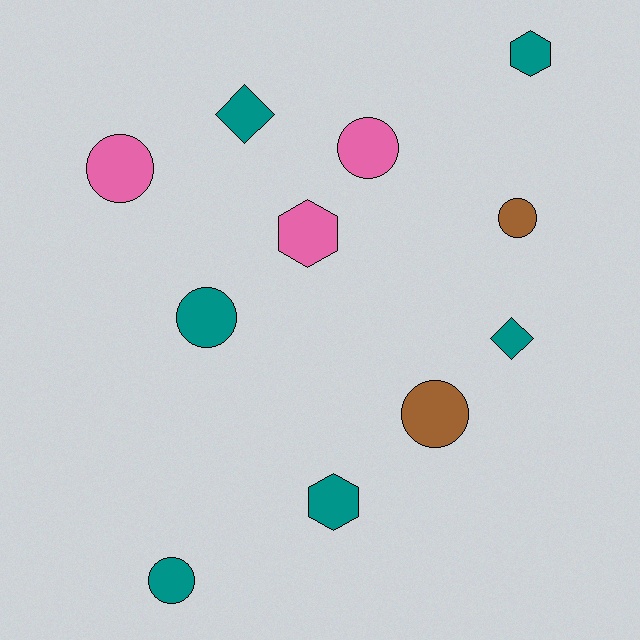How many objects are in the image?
There are 11 objects.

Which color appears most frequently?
Teal, with 6 objects.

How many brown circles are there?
There are 2 brown circles.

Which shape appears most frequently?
Circle, with 6 objects.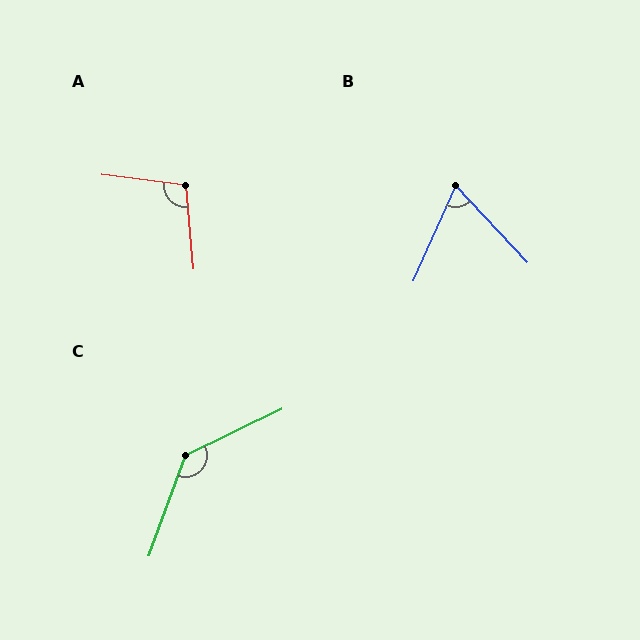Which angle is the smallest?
B, at approximately 67 degrees.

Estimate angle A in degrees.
Approximately 103 degrees.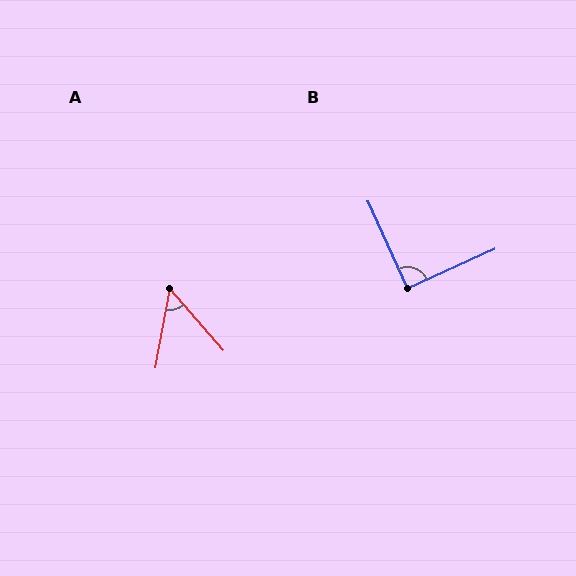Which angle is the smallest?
A, at approximately 51 degrees.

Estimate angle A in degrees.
Approximately 51 degrees.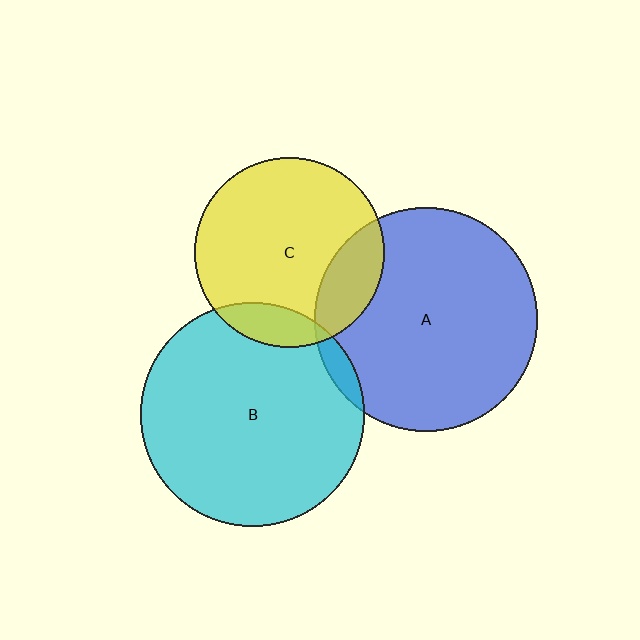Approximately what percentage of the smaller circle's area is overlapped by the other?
Approximately 10%.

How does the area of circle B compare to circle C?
Approximately 1.4 times.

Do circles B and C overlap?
Yes.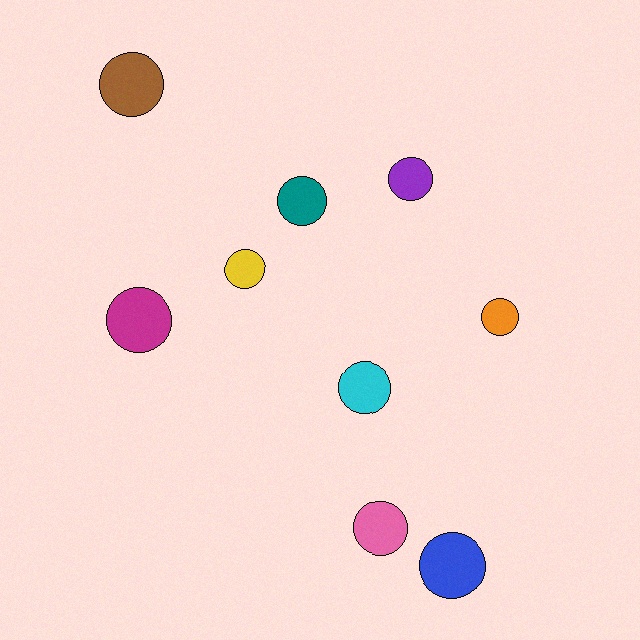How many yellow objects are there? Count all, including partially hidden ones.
There is 1 yellow object.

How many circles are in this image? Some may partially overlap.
There are 9 circles.